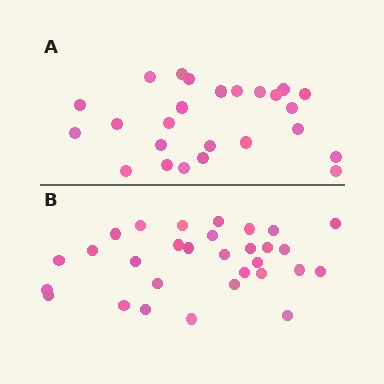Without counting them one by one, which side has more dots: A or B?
Region B (the bottom region) has more dots.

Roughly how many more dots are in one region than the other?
Region B has about 5 more dots than region A.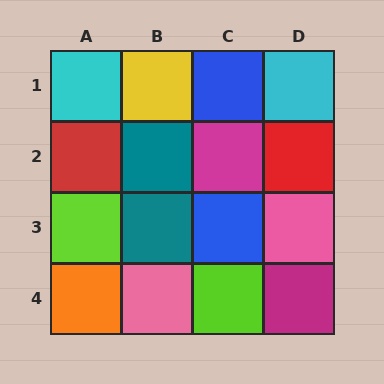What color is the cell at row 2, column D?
Red.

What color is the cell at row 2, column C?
Magenta.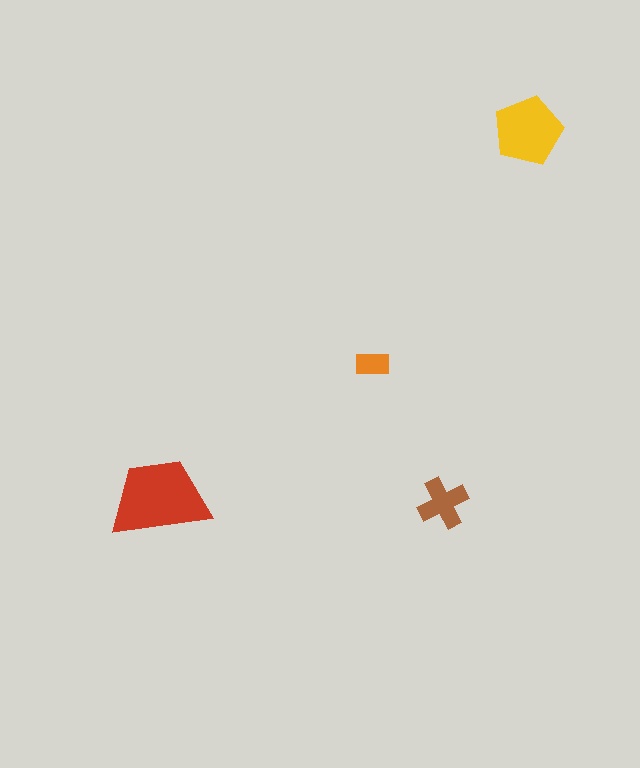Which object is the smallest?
The orange rectangle.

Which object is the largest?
The red trapezoid.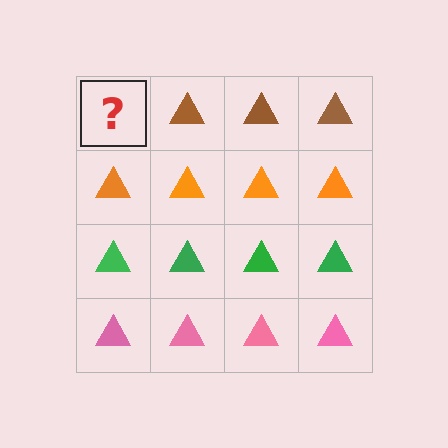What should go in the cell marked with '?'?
The missing cell should contain a brown triangle.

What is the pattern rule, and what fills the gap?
The rule is that each row has a consistent color. The gap should be filled with a brown triangle.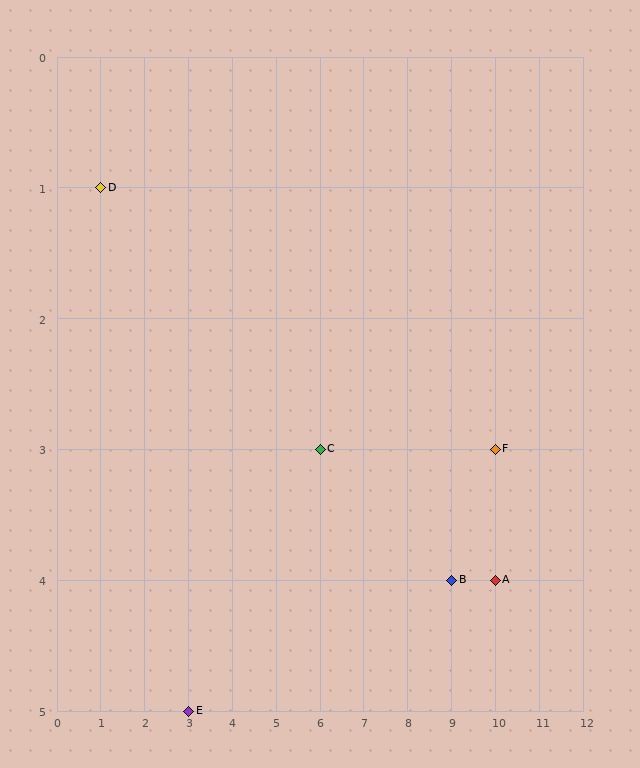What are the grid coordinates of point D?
Point D is at grid coordinates (1, 1).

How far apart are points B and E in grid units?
Points B and E are 6 columns and 1 row apart (about 6.1 grid units diagonally).